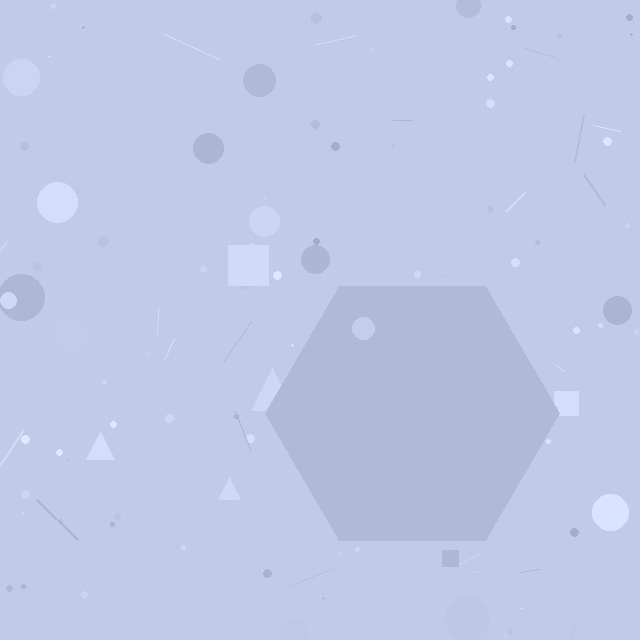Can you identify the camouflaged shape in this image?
The camouflaged shape is a hexagon.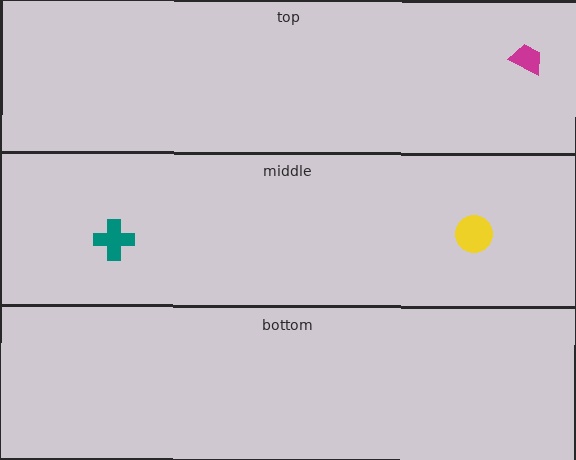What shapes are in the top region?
The magenta trapezoid.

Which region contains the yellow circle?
The middle region.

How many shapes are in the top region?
1.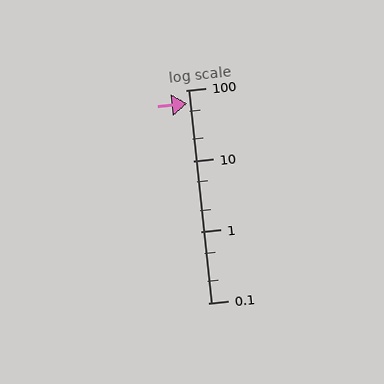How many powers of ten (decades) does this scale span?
The scale spans 3 decades, from 0.1 to 100.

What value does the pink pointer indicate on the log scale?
The pointer indicates approximately 65.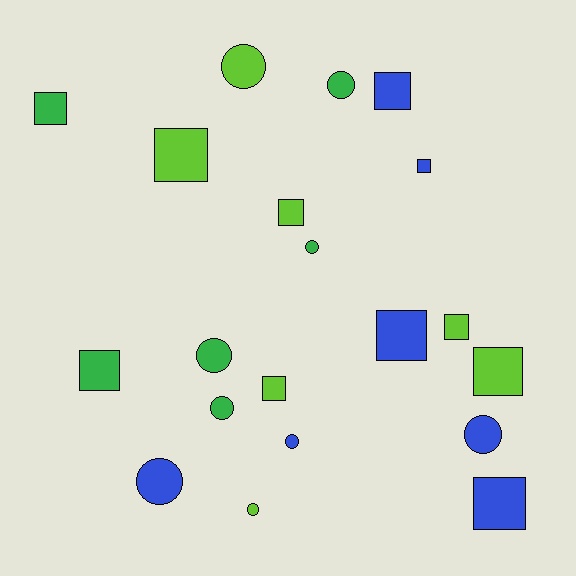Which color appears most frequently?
Lime, with 7 objects.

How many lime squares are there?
There are 5 lime squares.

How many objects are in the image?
There are 20 objects.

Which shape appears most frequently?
Square, with 11 objects.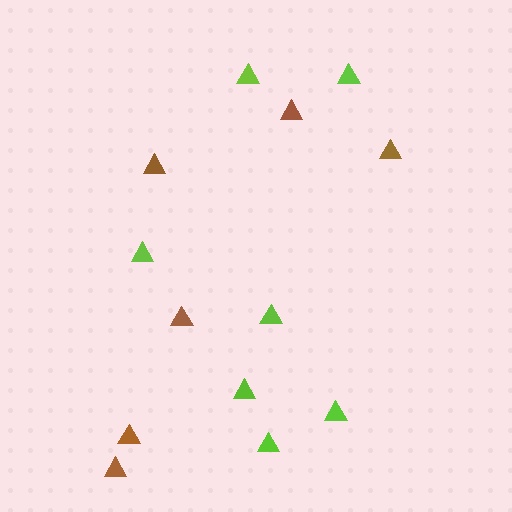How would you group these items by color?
There are 2 groups: one group of lime triangles (7) and one group of brown triangles (6).